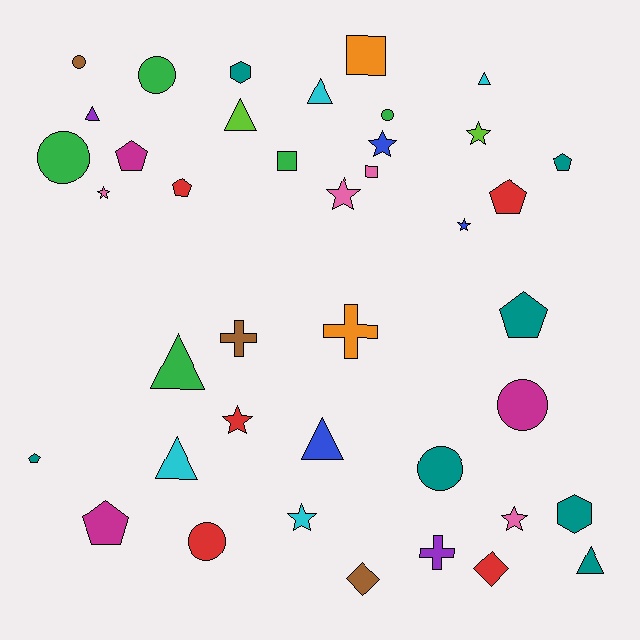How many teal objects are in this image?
There are 7 teal objects.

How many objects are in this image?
There are 40 objects.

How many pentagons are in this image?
There are 7 pentagons.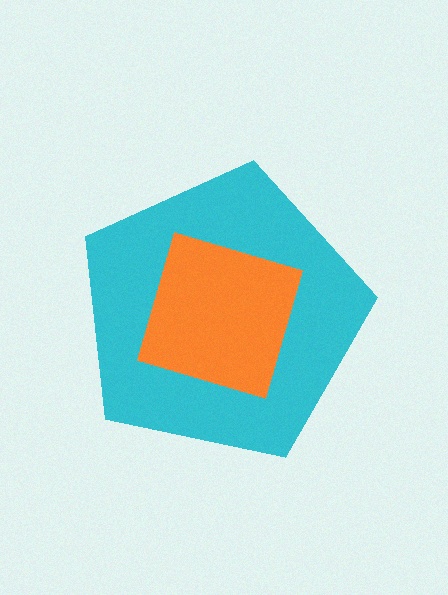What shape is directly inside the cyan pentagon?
The orange diamond.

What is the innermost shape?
The orange diamond.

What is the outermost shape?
The cyan pentagon.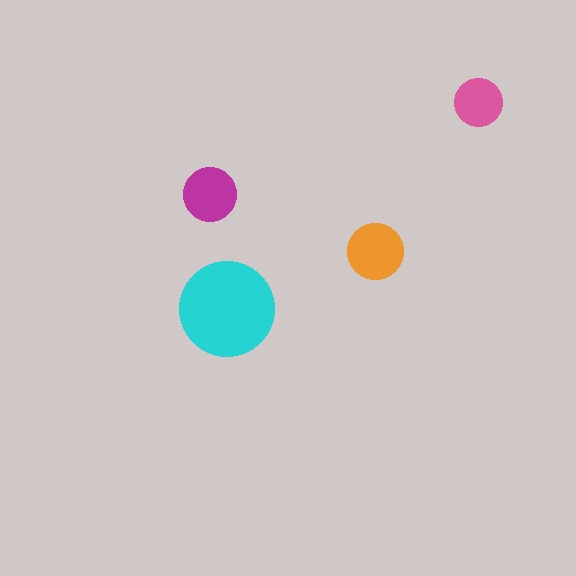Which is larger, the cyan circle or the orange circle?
The cyan one.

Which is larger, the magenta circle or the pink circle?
The magenta one.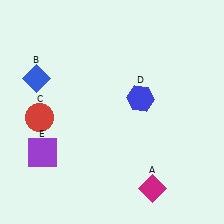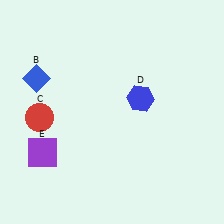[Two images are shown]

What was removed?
The magenta diamond (A) was removed in Image 2.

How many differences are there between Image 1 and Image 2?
There is 1 difference between the two images.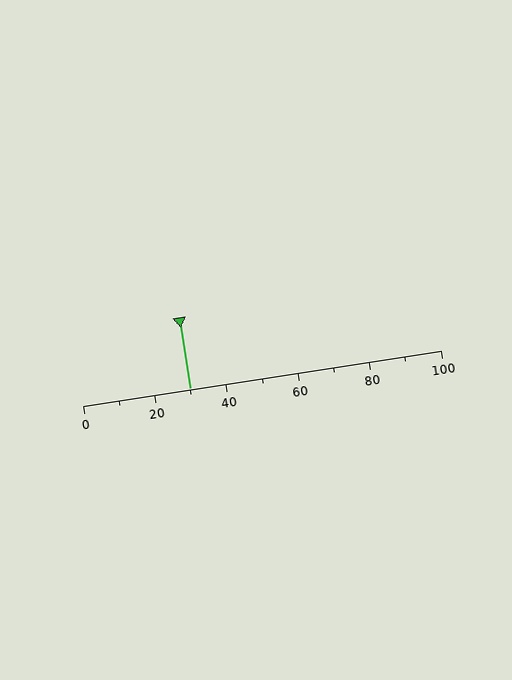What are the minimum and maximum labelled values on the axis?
The axis runs from 0 to 100.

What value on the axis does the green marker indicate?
The marker indicates approximately 30.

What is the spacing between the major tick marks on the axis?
The major ticks are spaced 20 apart.